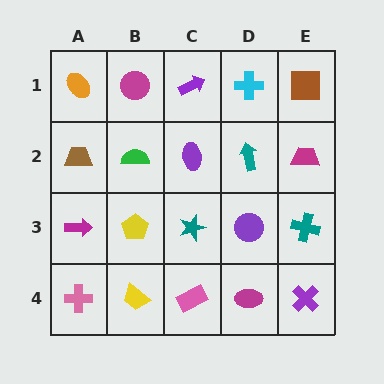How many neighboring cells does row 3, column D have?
4.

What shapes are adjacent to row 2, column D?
A cyan cross (row 1, column D), a purple circle (row 3, column D), a purple ellipse (row 2, column C), a magenta trapezoid (row 2, column E).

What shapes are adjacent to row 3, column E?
A magenta trapezoid (row 2, column E), a purple cross (row 4, column E), a purple circle (row 3, column D).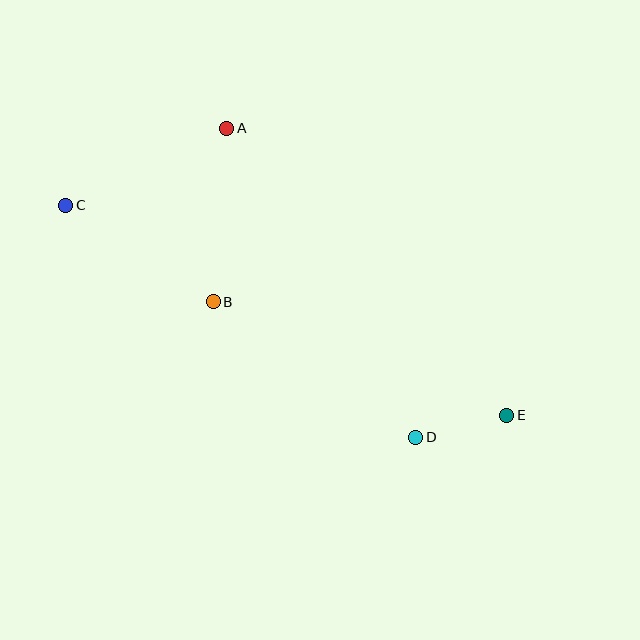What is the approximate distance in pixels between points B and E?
The distance between B and E is approximately 315 pixels.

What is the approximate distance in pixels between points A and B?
The distance between A and B is approximately 174 pixels.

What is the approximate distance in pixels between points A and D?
The distance between A and D is approximately 362 pixels.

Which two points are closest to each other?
Points D and E are closest to each other.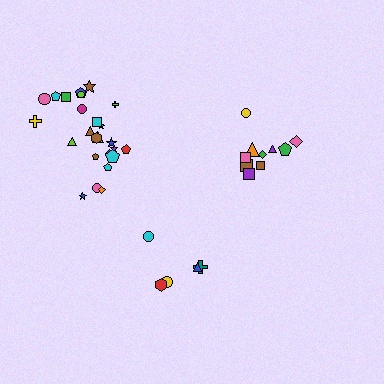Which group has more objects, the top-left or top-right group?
The top-left group.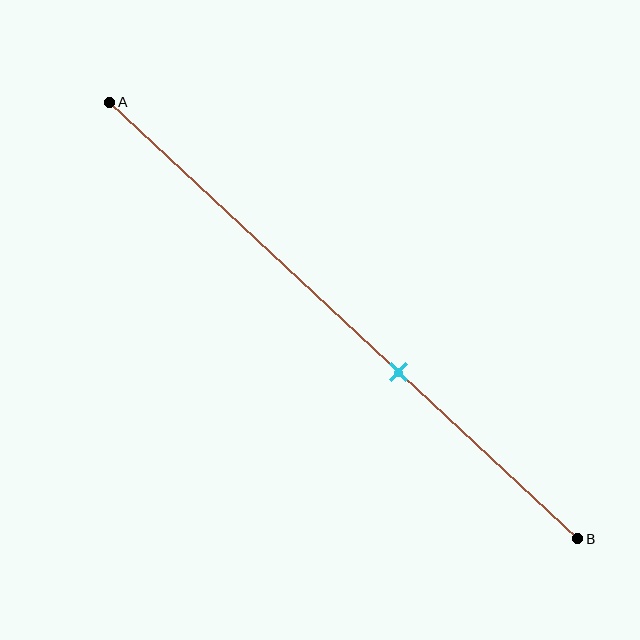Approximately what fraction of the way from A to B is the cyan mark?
The cyan mark is approximately 60% of the way from A to B.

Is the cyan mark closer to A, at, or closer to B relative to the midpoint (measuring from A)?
The cyan mark is closer to point B than the midpoint of segment AB.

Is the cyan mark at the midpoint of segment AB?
No, the mark is at about 60% from A, not at the 50% midpoint.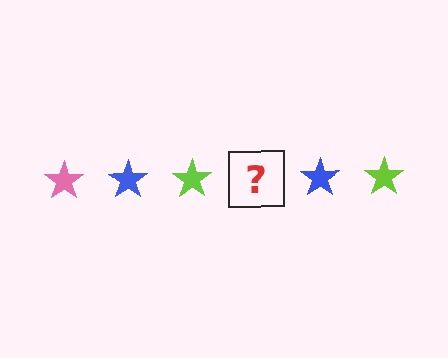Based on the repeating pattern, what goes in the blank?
The blank should be a pink star.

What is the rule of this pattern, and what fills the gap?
The rule is that the pattern cycles through pink, blue, lime stars. The gap should be filled with a pink star.